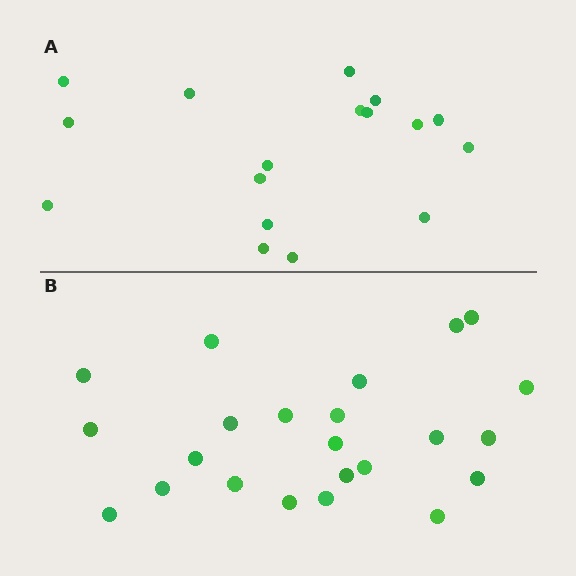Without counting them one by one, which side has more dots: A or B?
Region B (the bottom region) has more dots.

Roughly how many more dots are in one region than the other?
Region B has about 6 more dots than region A.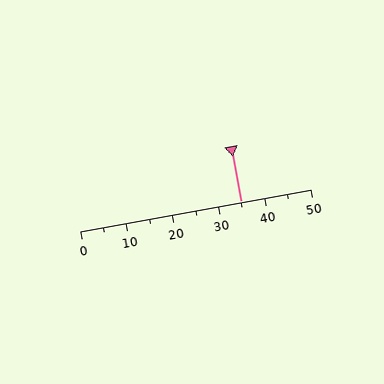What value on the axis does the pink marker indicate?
The marker indicates approximately 35.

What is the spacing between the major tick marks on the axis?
The major ticks are spaced 10 apart.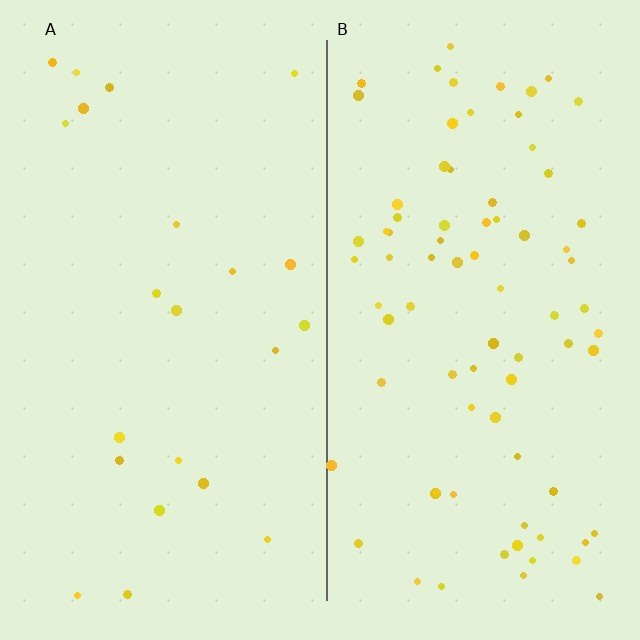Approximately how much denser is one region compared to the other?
Approximately 3.6× — region B over region A.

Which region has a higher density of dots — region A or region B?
B (the right).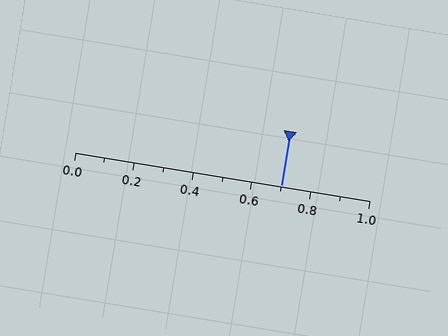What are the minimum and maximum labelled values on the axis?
The axis runs from 0.0 to 1.0.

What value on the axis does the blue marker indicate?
The marker indicates approximately 0.7.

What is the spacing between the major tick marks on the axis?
The major ticks are spaced 0.2 apart.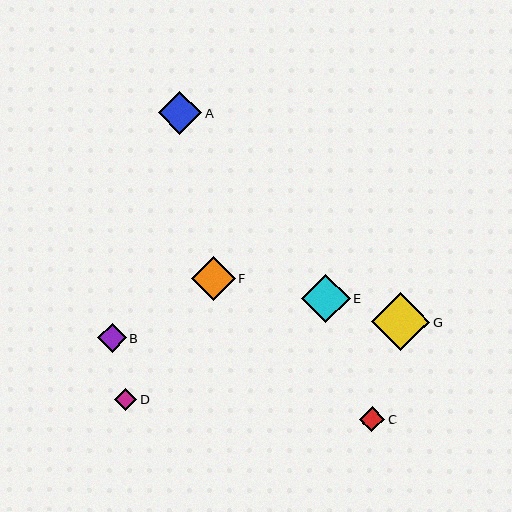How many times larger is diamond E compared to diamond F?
Diamond E is approximately 1.1 times the size of diamond F.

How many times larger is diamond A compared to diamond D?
Diamond A is approximately 2.0 times the size of diamond D.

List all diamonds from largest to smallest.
From largest to smallest: G, E, F, A, B, C, D.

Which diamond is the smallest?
Diamond D is the smallest with a size of approximately 22 pixels.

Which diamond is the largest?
Diamond G is the largest with a size of approximately 58 pixels.